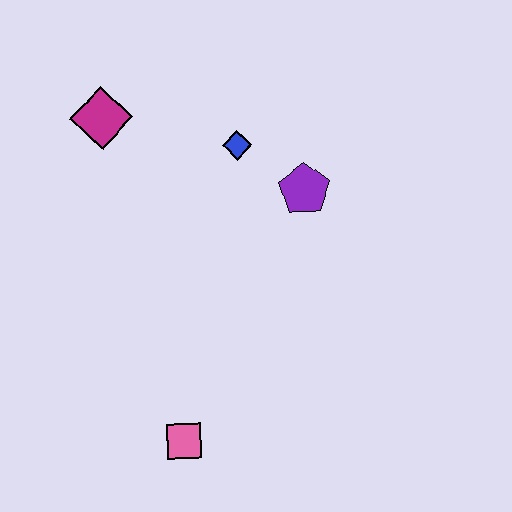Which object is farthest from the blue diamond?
The pink square is farthest from the blue diamond.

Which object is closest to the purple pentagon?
The blue diamond is closest to the purple pentagon.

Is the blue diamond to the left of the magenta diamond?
No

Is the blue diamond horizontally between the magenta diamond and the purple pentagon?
Yes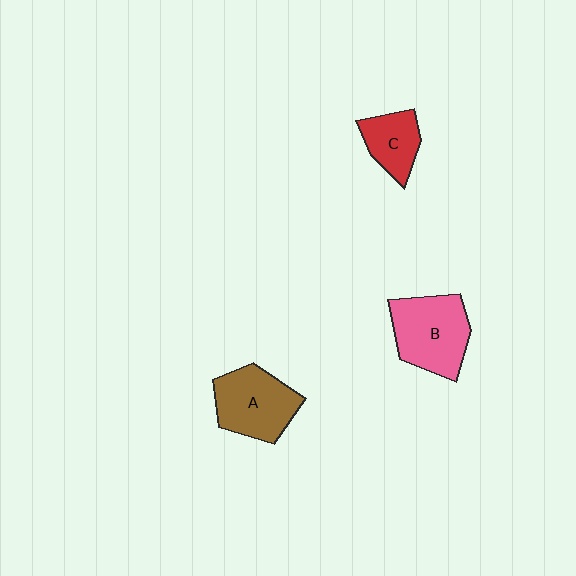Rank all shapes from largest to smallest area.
From largest to smallest: B (pink), A (brown), C (red).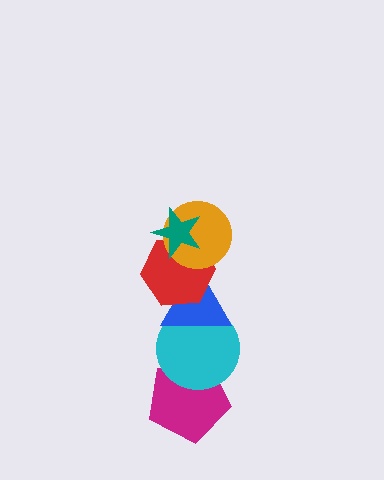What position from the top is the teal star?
The teal star is 1st from the top.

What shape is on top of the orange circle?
The teal star is on top of the orange circle.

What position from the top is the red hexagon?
The red hexagon is 3rd from the top.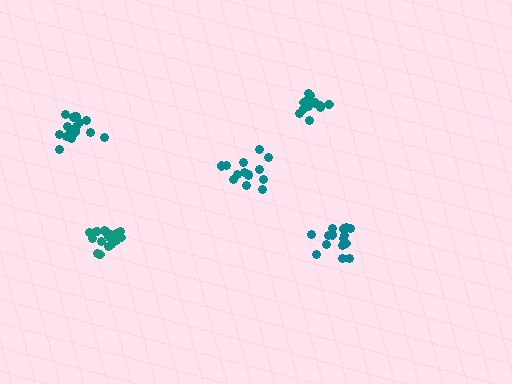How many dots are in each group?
Group 1: 16 dots, Group 2: 19 dots, Group 3: 14 dots, Group 4: 14 dots, Group 5: 16 dots (79 total).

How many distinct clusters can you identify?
There are 5 distinct clusters.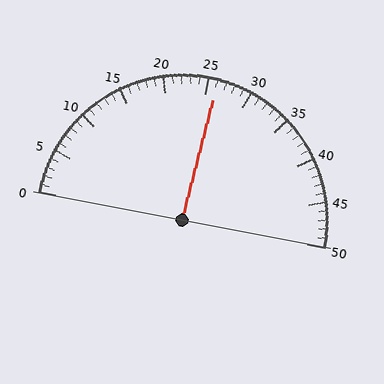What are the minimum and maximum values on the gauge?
The gauge ranges from 0 to 50.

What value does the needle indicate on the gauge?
The needle indicates approximately 26.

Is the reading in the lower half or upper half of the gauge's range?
The reading is in the upper half of the range (0 to 50).